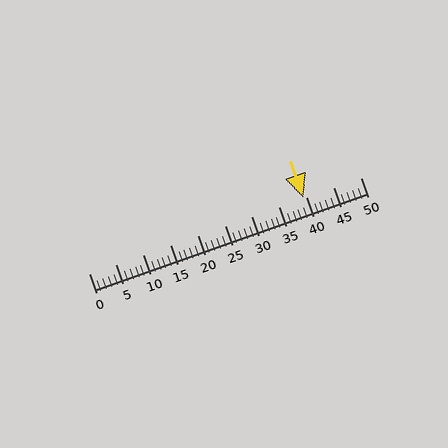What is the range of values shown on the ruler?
The ruler shows values from 0 to 50.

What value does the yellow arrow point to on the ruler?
The yellow arrow points to approximately 40.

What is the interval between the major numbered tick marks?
The major tick marks are spaced 5 units apart.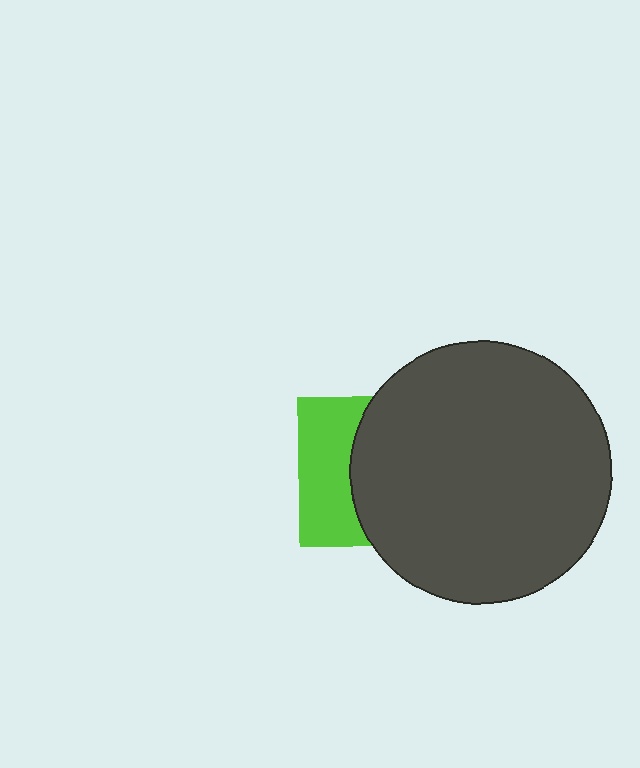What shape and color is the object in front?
The object in front is a dark gray circle.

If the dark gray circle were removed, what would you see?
You would see the complete lime square.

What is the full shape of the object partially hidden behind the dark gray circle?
The partially hidden object is a lime square.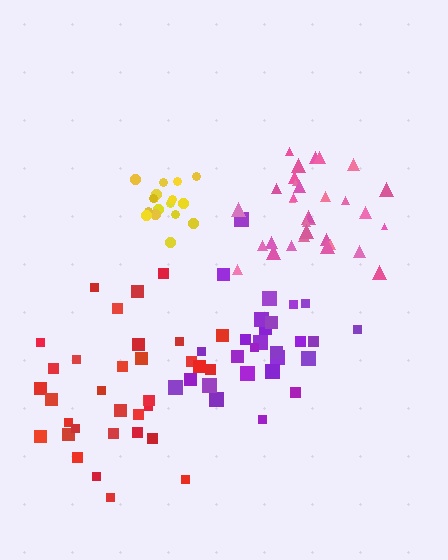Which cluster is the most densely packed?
Yellow.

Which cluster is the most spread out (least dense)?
Red.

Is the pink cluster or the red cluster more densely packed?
Pink.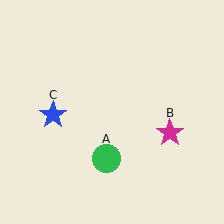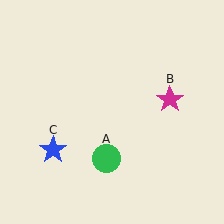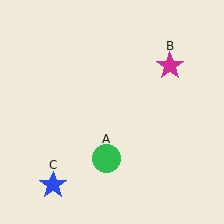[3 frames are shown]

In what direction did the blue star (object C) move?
The blue star (object C) moved down.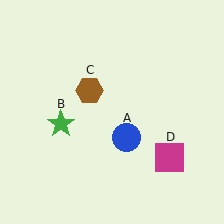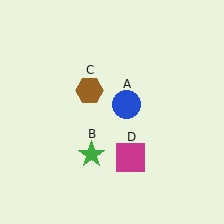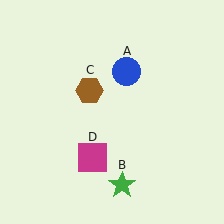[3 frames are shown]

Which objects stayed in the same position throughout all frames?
Brown hexagon (object C) remained stationary.